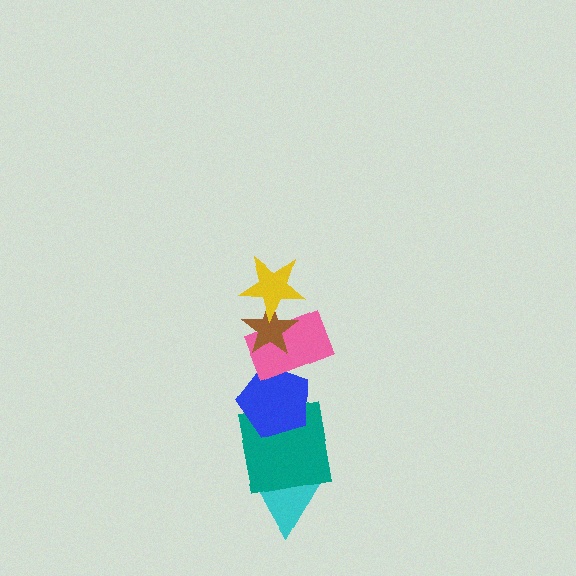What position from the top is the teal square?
The teal square is 5th from the top.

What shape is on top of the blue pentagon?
The pink rectangle is on top of the blue pentagon.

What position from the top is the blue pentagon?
The blue pentagon is 4th from the top.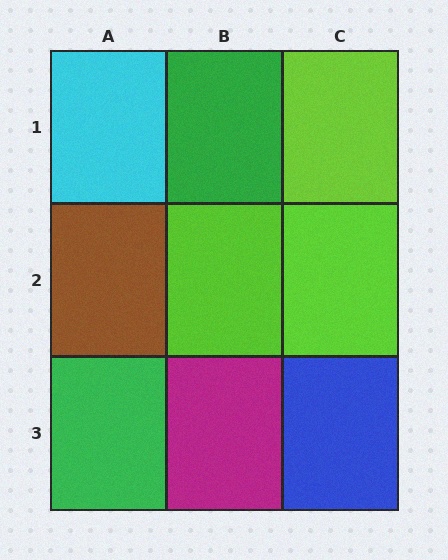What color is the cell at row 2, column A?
Brown.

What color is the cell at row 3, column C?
Blue.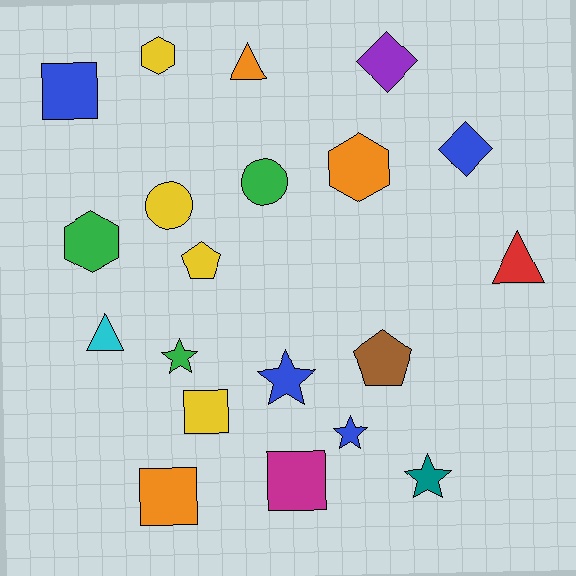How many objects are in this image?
There are 20 objects.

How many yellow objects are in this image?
There are 4 yellow objects.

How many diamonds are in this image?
There are 2 diamonds.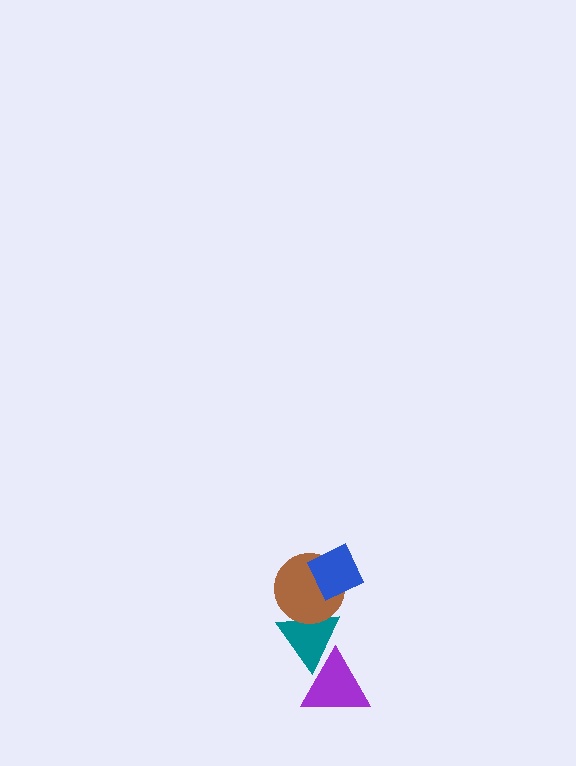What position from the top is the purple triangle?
The purple triangle is 4th from the top.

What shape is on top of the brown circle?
The blue diamond is on top of the brown circle.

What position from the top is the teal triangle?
The teal triangle is 3rd from the top.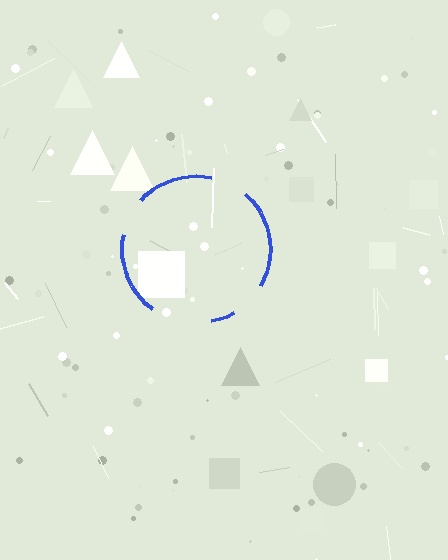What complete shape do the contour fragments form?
The contour fragments form a circle.